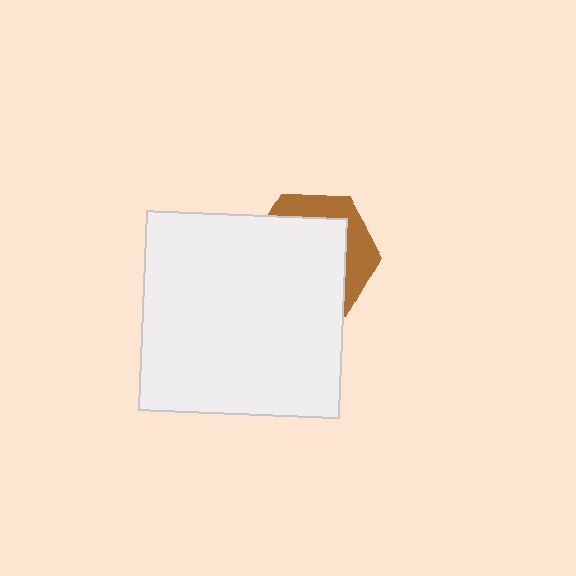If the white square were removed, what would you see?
You would see the complete brown hexagon.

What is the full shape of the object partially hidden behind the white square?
The partially hidden object is a brown hexagon.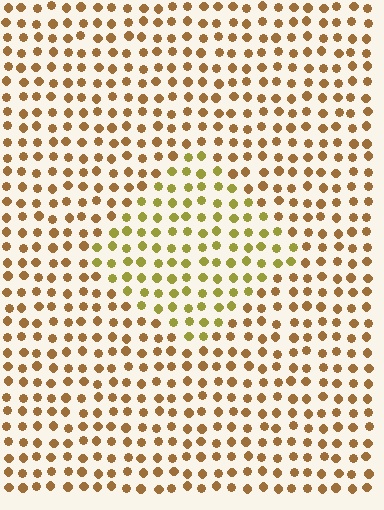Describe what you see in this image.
The image is filled with small brown elements in a uniform arrangement. A diamond-shaped region is visible where the elements are tinted to a slightly different hue, forming a subtle color boundary.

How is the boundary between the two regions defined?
The boundary is defined purely by a slight shift in hue (about 31 degrees). Spacing, size, and orientation are identical on both sides.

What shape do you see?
I see a diamond.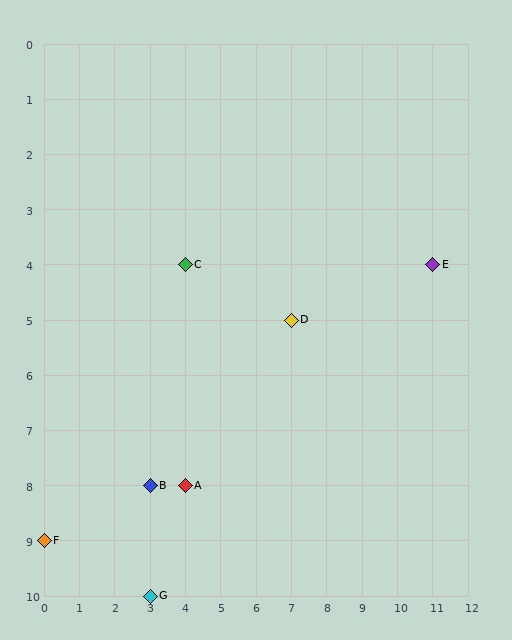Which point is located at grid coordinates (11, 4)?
Point E is at (11, 4).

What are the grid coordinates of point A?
Point A is at grid coordinates (4, 8).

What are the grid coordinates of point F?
Point F is at grid coordinates (0, 9).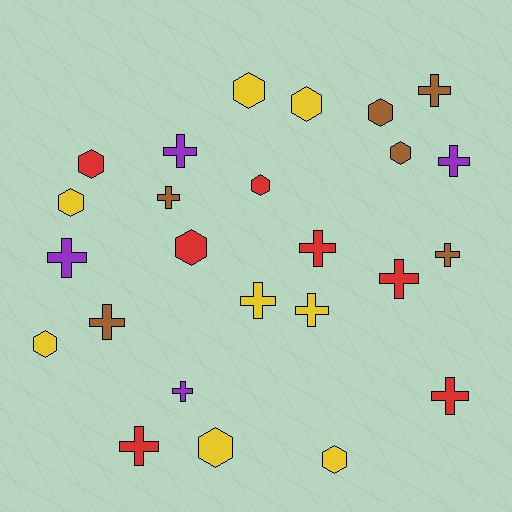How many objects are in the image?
There are 25 objects.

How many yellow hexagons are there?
There are 6 yellow hexagons.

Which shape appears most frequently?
Cross, with 14 objects.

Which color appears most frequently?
Yellow, with 8 objects.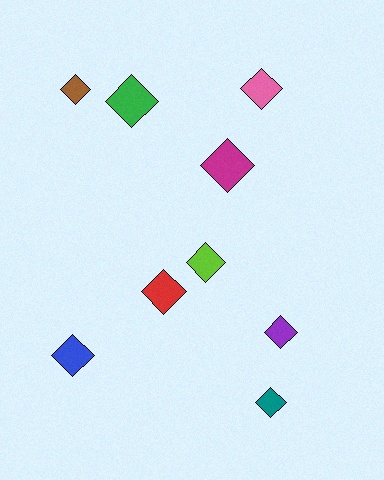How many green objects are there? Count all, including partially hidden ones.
There is 1 green object.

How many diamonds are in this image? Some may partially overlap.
There are 9 diamonds.